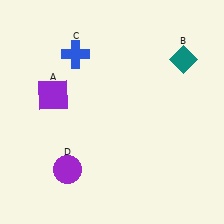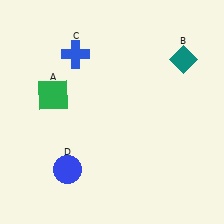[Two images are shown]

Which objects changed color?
A changed from purple to green. D changed from purple to blue.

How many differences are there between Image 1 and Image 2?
There are 2 differences between the two images.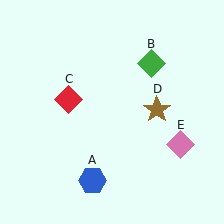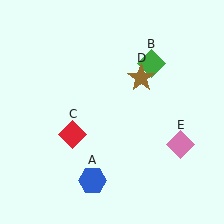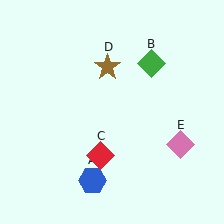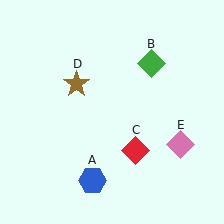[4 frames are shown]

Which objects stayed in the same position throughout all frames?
Blue hexagon (object A) and green diamond (object B) and pink diamond (object E) remained stationary.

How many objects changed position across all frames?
2 objects changed position: red diamond (object C), brown star (object D).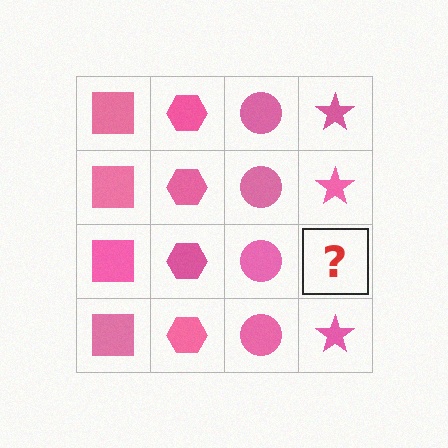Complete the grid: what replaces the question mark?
The question mark should be replaced with a pink star.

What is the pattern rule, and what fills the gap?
The rule is that each column has a consistent shape. The gap should be filled with a pink star.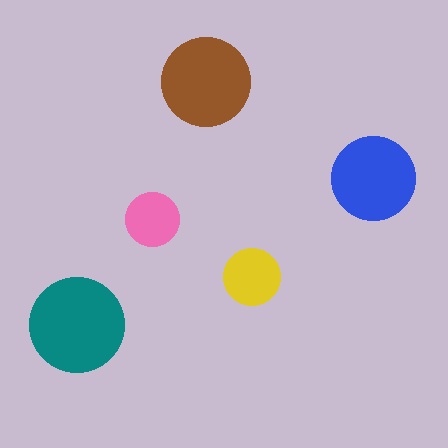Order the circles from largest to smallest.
the teal one, the brown one, the blue one, the yellow one, the pink one.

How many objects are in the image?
There are 5 objects in the image.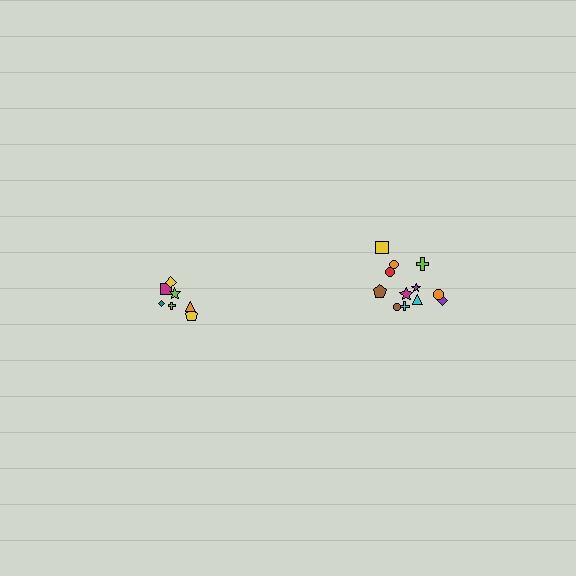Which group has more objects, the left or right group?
The right group.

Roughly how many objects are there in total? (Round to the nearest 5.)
Roughly 20 objects in total.